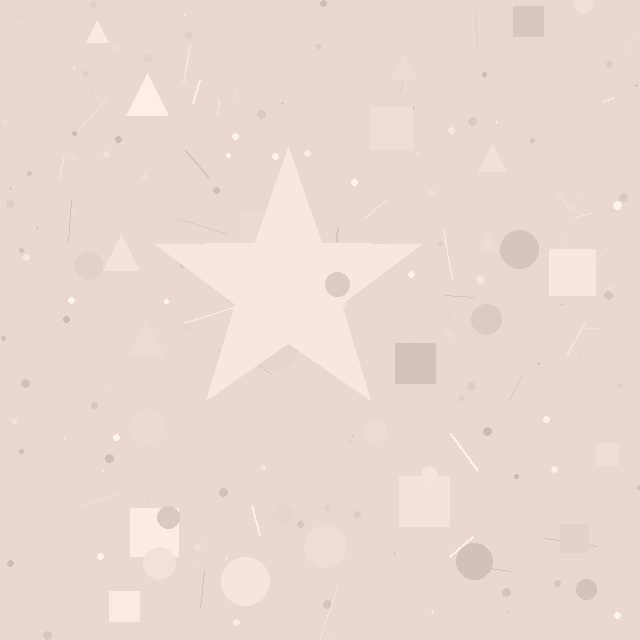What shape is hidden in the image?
A star is hidden in the image.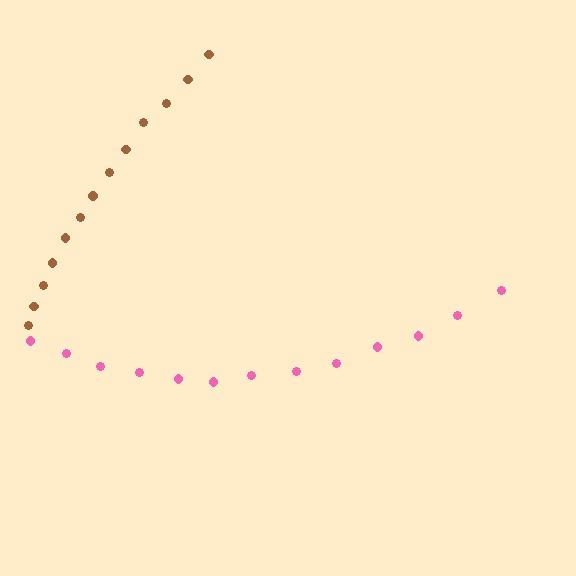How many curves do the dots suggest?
There are 2 distinct paths.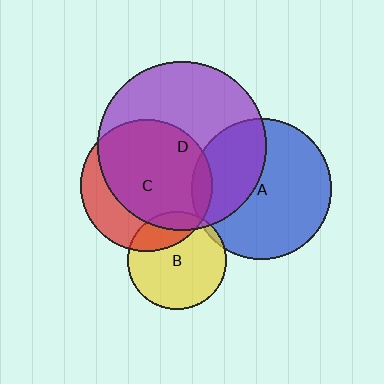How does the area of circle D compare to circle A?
Approximately 1.4 times.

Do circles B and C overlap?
Yes.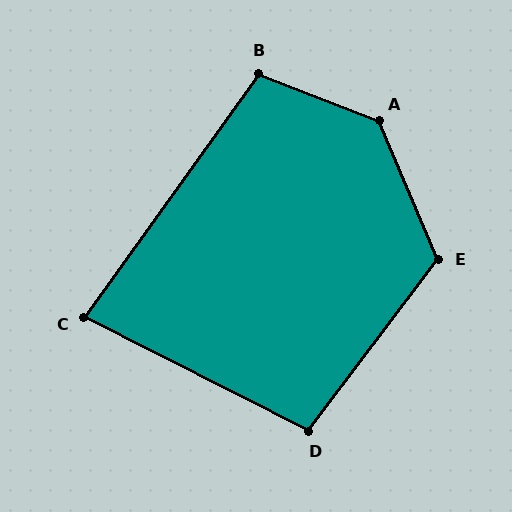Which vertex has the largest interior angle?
A, at approximately 135 degrees.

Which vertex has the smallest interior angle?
C, at approximately 81 degrees.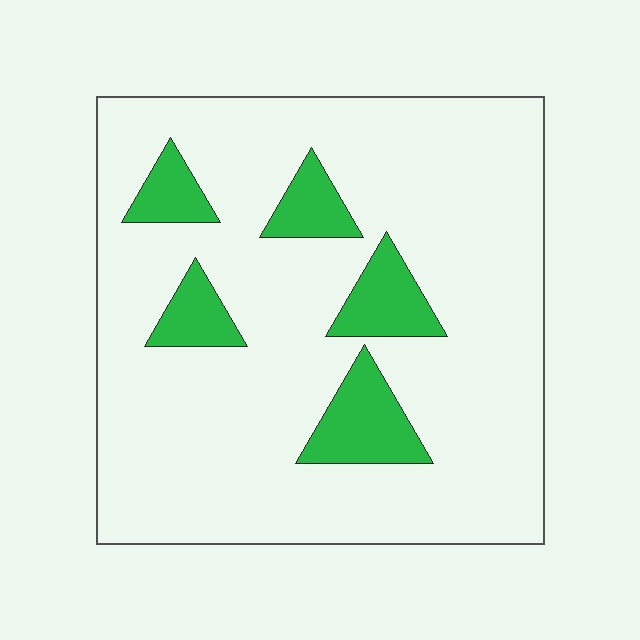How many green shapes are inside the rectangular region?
5.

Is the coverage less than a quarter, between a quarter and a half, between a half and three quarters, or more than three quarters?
Less than a quarter.